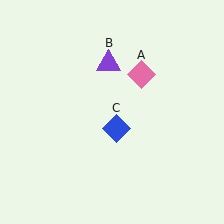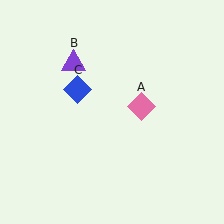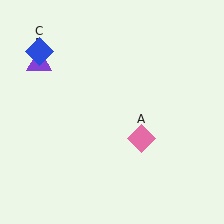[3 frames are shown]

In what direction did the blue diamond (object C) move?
The blue diamond (object C) moved up and to the left.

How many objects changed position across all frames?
3 objects changed position: pink diamond (object A), purple triangle (object B), blue diamond (object C).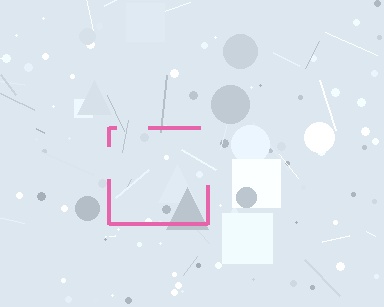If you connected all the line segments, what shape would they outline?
They would outline a square.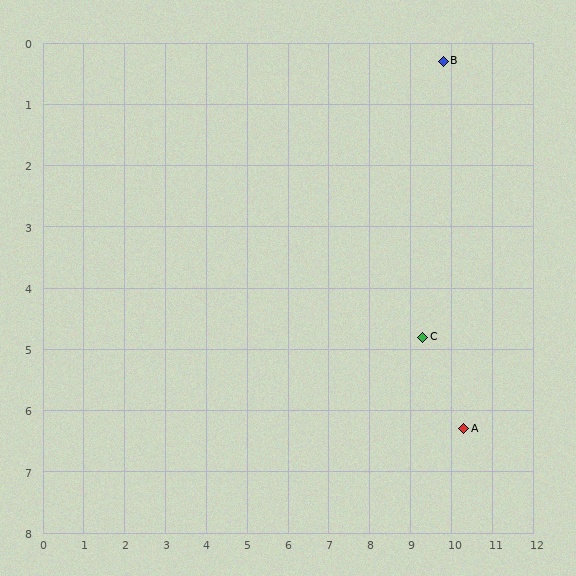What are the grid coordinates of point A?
Point A is at approximately (10.3, 6.3).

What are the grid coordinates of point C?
Point C is at approximately (9.3, 4.8).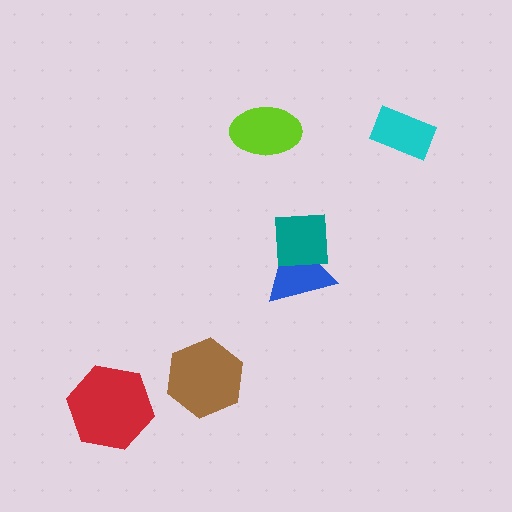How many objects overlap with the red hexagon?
0 objects overlap with the red hexagon.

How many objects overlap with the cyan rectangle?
0 objects overlap with the cyan rectangle.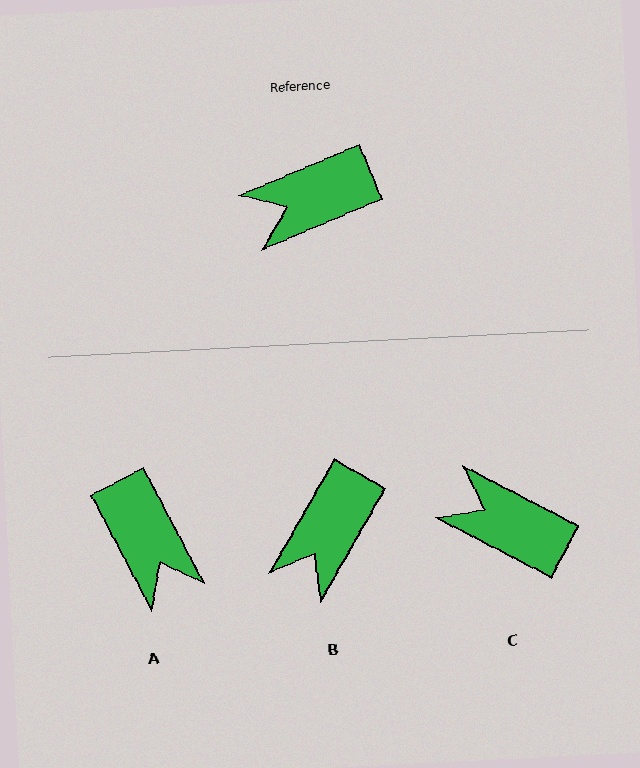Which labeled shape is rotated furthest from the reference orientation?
A, about 95 degrees away.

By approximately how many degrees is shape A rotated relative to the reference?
Approximately 95 degrees counter-clockwise.